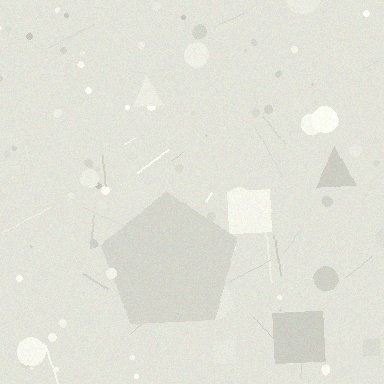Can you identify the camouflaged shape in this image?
The camouflaged shape is a pentagon.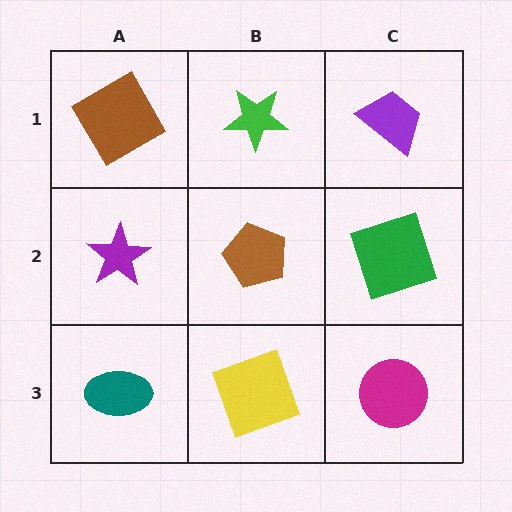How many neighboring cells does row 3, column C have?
2.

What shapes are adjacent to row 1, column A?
A purple star (row 2, column A), a green star (row 1, column B).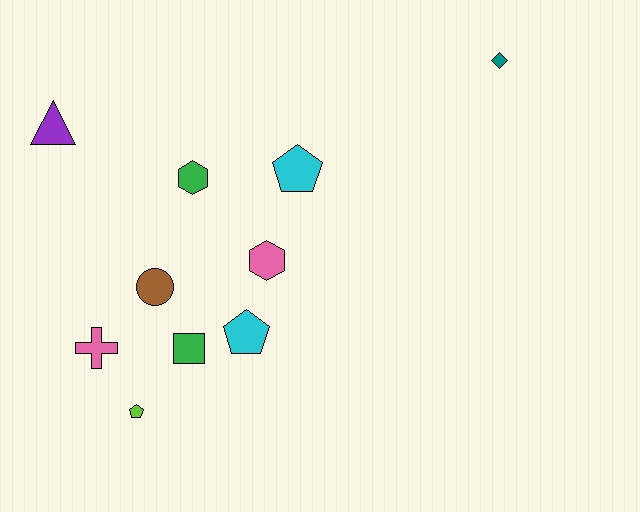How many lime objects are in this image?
There is 1 lime object.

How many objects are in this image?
There are 10 objects.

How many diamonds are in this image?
There is 1 diamond.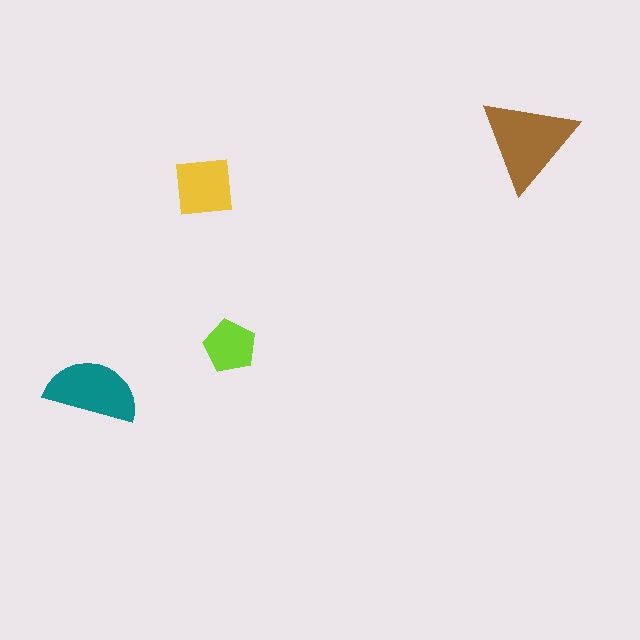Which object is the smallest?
The lime pentagon.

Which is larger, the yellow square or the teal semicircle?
The teal semicircle.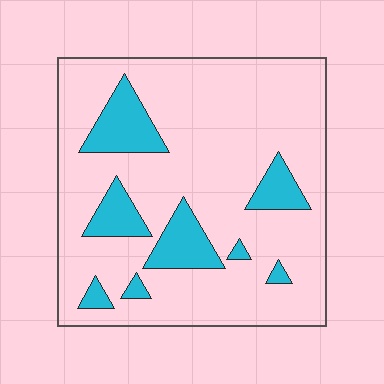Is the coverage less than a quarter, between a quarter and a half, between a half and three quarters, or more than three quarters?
Less than a quarter.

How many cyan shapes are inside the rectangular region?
8.